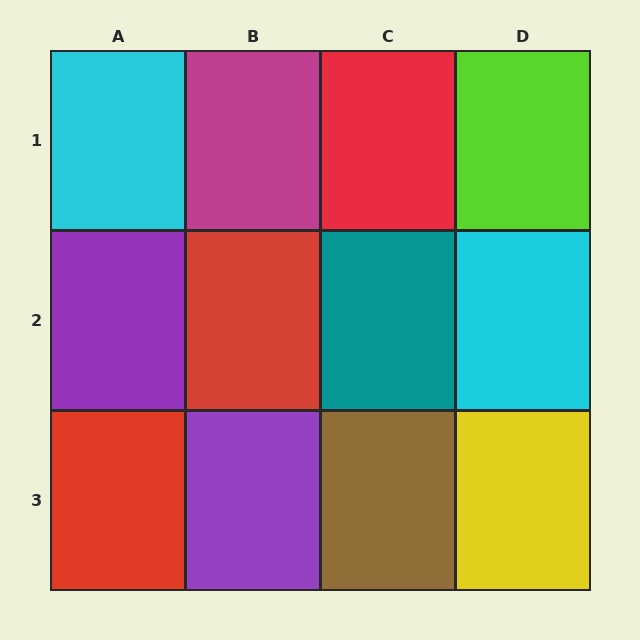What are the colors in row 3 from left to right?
Red, purple, brown, yellow.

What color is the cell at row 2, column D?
Cyan.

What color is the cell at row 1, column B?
Magenta.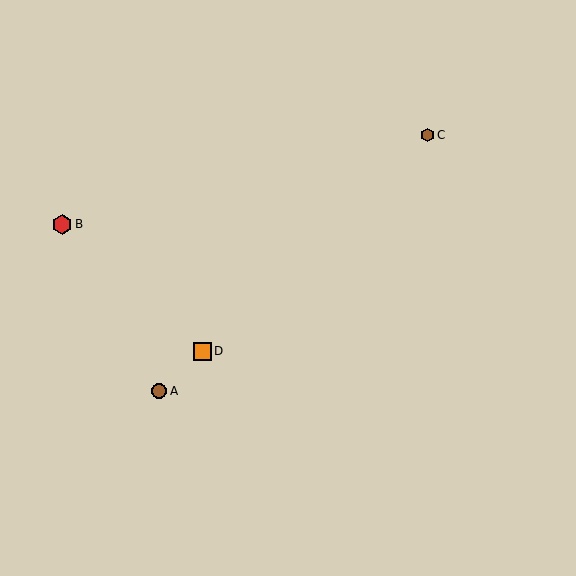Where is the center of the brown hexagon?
The center of the brown hexagon is at (428, 135).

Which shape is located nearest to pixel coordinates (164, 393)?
The brown circle (labeled A) at (159, 391) is nearest to that location.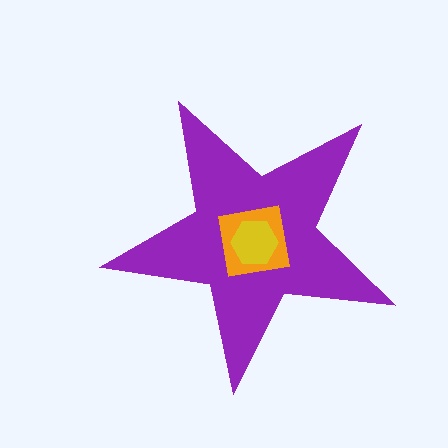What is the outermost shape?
The purple star.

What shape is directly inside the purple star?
The orange square.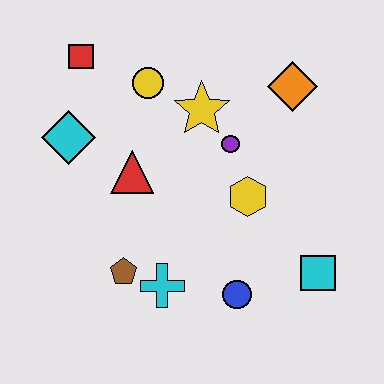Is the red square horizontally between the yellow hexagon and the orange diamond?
No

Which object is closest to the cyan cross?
The brown pentagon is closest to the cyan cross.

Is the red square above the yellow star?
Yes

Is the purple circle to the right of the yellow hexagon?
No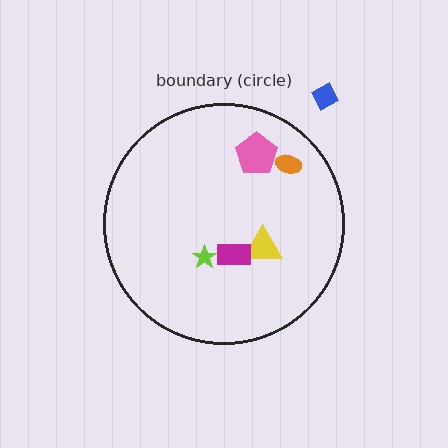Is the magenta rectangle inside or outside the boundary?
Inside.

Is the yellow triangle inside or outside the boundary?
Inside.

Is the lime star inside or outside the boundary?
Inside.